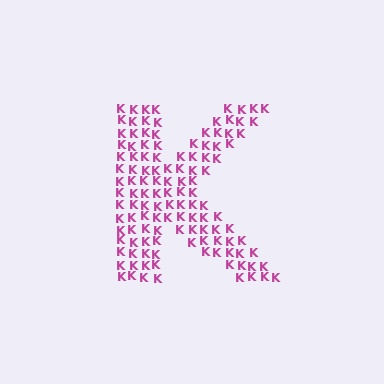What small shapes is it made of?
It is made of small letter K's.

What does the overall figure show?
The overall figure shows the letter K.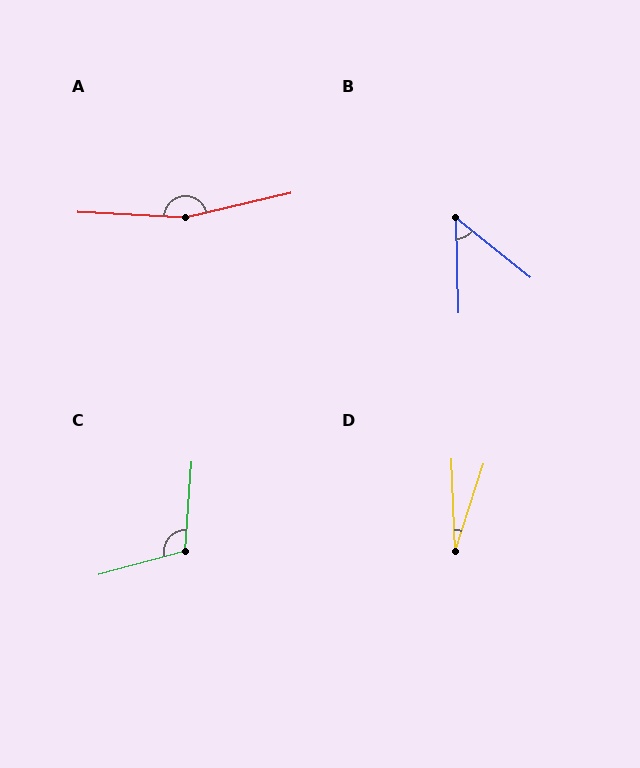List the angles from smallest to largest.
D (20°), B (50°), C (110°), A (164°).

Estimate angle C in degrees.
Approximately 110 degrees.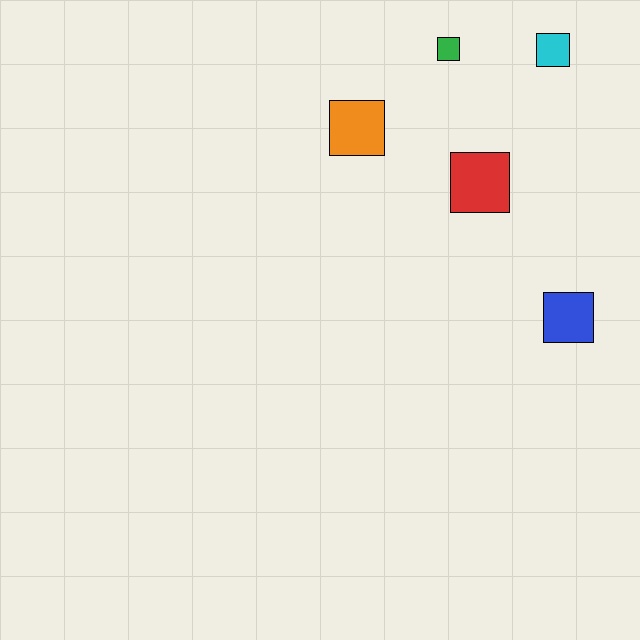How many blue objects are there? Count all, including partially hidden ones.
There is 1 blue object.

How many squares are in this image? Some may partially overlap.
There are 5 squares.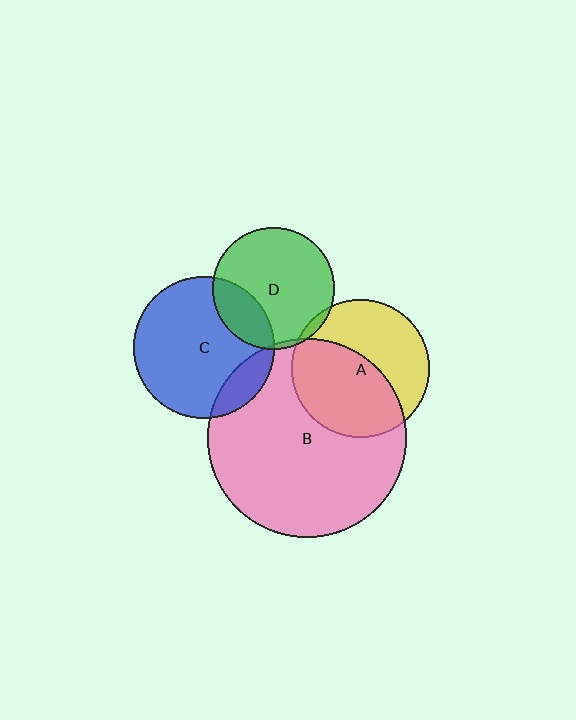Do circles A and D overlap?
Yes.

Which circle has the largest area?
Circle B (pink).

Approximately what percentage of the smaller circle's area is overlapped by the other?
Approximately 5%.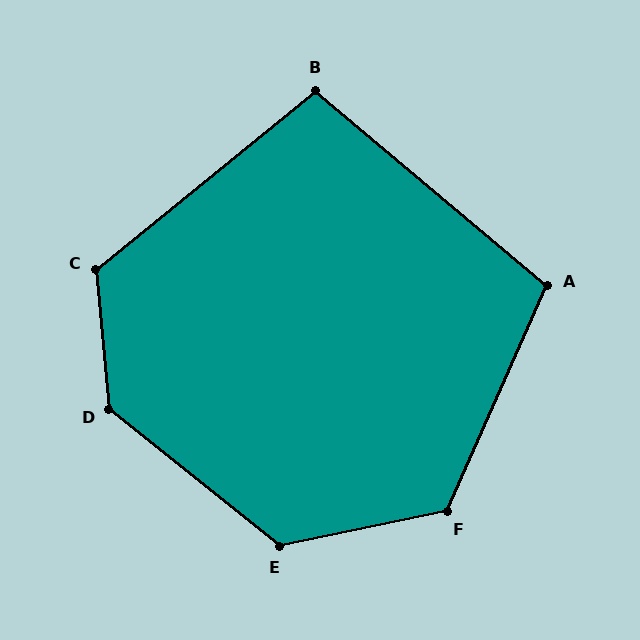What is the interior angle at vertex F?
Approximately 126 degrees (obtuse).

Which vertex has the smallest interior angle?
B, at approximately 101 degrees.